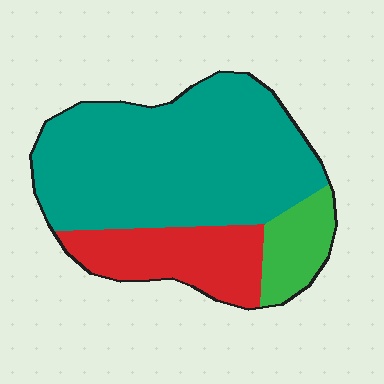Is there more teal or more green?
Teal.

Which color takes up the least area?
Green, at roughly 10%.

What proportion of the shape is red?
Red takes up about one fifth (1/5) of the shape.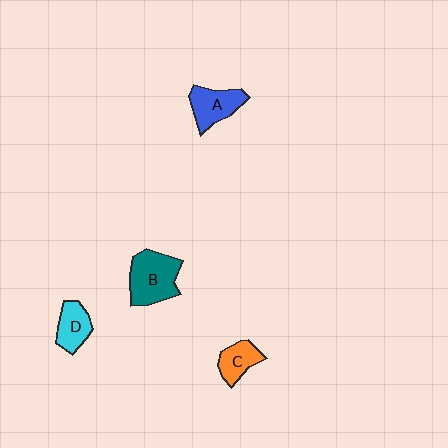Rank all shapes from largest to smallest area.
From largest to smallest: B (teal), A (blue), D (cyan), C (orange).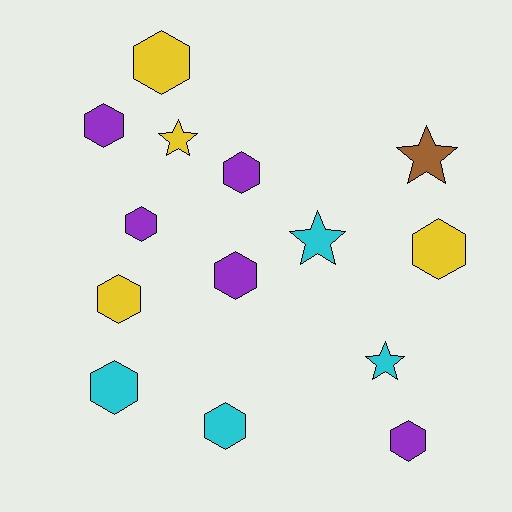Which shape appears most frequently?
Hexagon, with 10 objects.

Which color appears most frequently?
Purple, with 5 objects.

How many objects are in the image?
There are 14 objects.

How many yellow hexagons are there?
There are 3 yellow hexagons.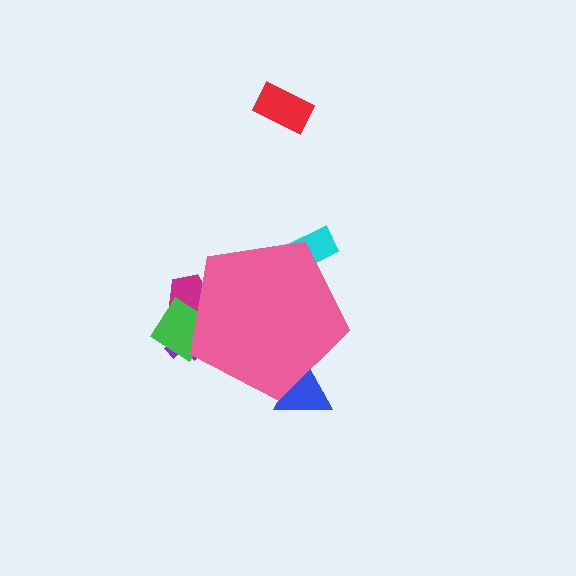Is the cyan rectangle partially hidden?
Yes, the cyan rectangle is partially hidden behind the pink pentagon.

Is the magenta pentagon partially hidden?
Yes, the magenta pentagon is partially hidden behind the pink pentagon.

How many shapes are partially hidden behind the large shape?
5 shapes are partially hidden.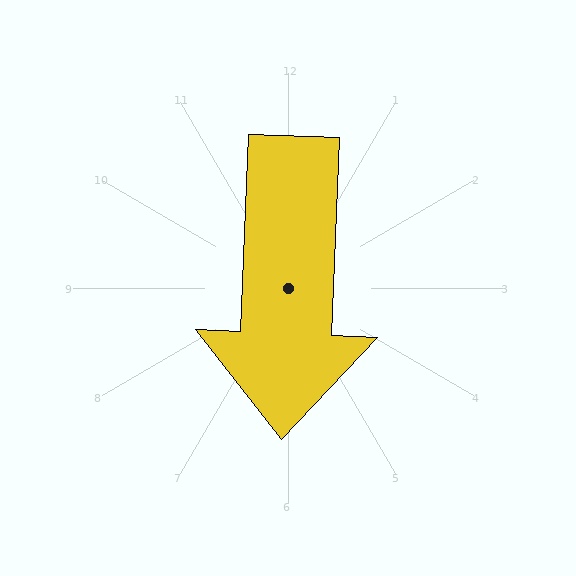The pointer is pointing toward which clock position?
Roughly 6 o'clock.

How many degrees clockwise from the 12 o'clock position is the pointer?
Approximately 182 degrees.